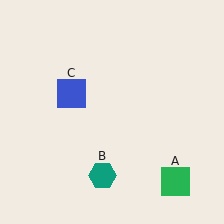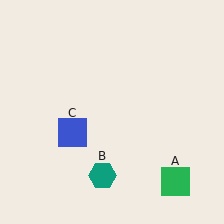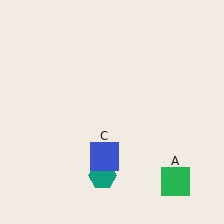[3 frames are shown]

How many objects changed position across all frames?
1 object changed position: blue square (object C).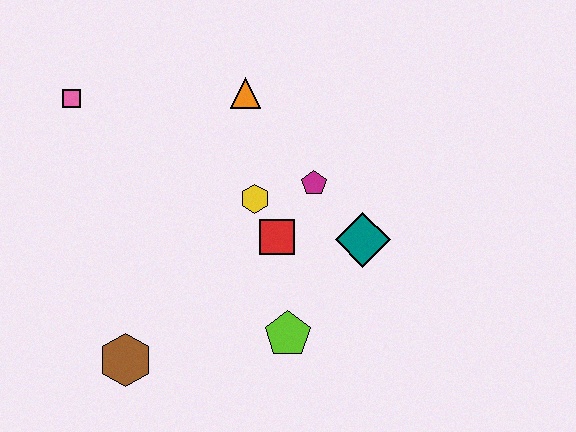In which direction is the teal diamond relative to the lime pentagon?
The teal diamond is above the lime pentagon.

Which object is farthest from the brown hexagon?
The orange triangle is farthest from the brown hexagon.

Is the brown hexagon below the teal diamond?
Yes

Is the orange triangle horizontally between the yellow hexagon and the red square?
No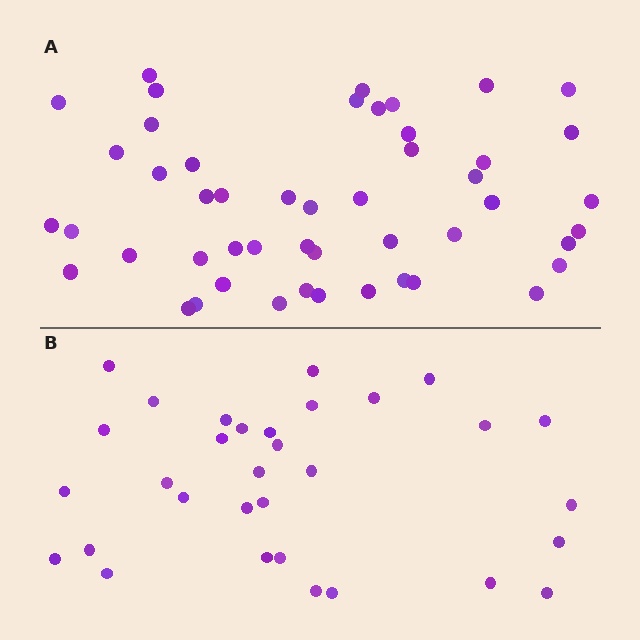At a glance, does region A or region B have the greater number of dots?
Region A (the top region) has more dots.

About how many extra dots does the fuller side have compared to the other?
Region A has approximately 15 more dots than region B.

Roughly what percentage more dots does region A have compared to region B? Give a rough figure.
About 55% more.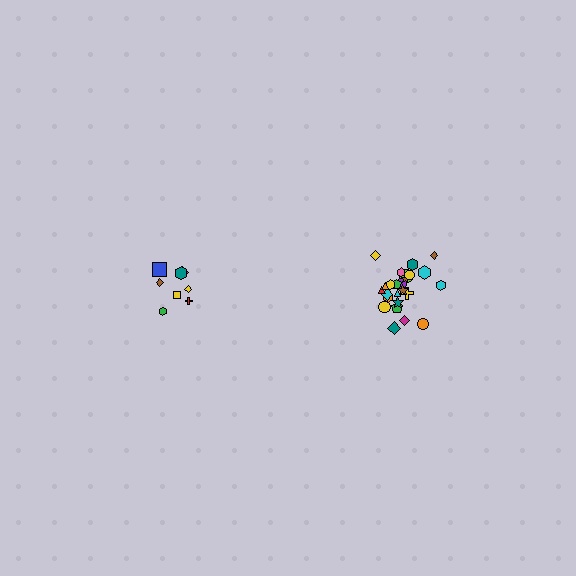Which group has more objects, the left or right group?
The right group.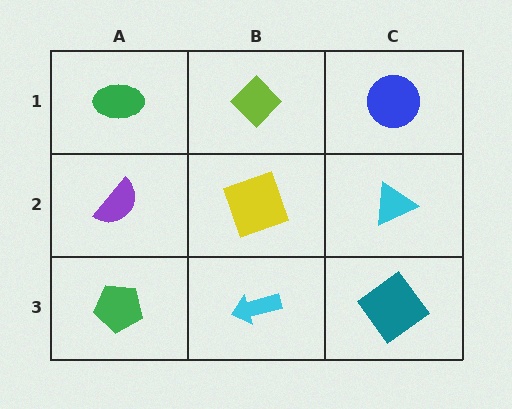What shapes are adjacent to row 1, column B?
A yellow square (row 2, column B), a green ellipse (row 1, column A), a blue circle (row 1, column C).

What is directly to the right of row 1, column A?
A lime diamond.